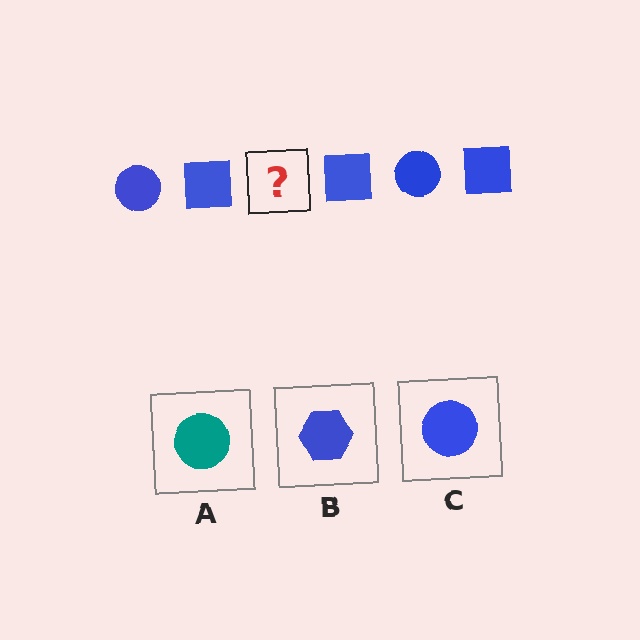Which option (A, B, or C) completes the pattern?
C.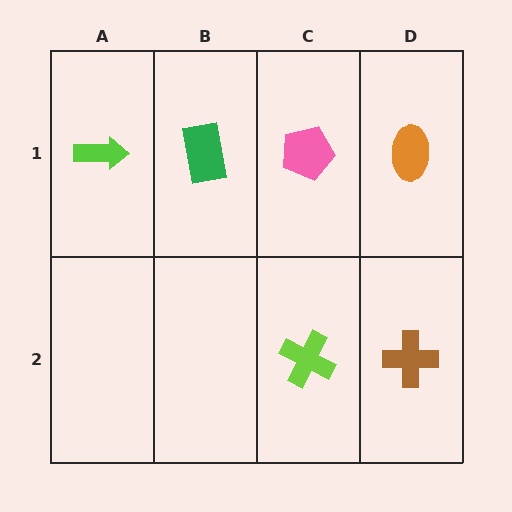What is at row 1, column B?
A green rectangle.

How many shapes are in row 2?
2 shapes.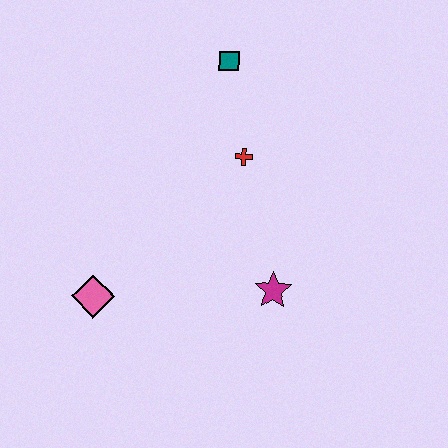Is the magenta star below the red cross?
Yes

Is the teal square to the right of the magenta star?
No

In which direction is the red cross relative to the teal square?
The red cross is below the teal square.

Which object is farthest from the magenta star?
The teal square is farthest from the magenta star.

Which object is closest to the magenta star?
The red cross is closest to the magenta star.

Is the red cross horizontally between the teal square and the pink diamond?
No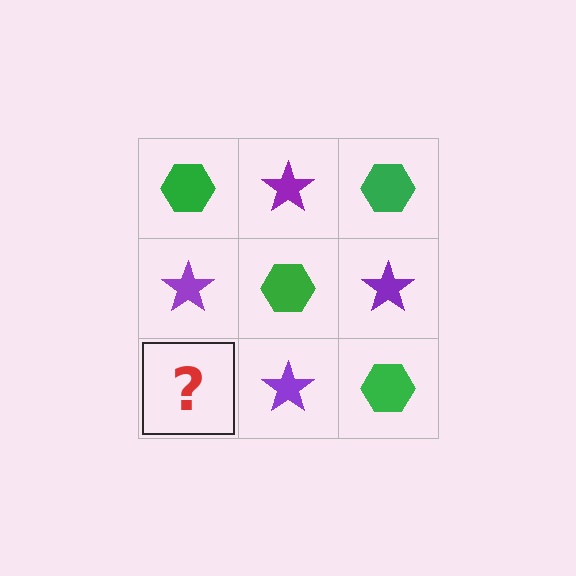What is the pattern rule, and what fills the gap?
The rule is that it alternates green hexagon and purple star in a checkerboard pattern. The gap should be filled with a green hexagon.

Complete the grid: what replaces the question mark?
The question mark should be replaced with a green hexagon.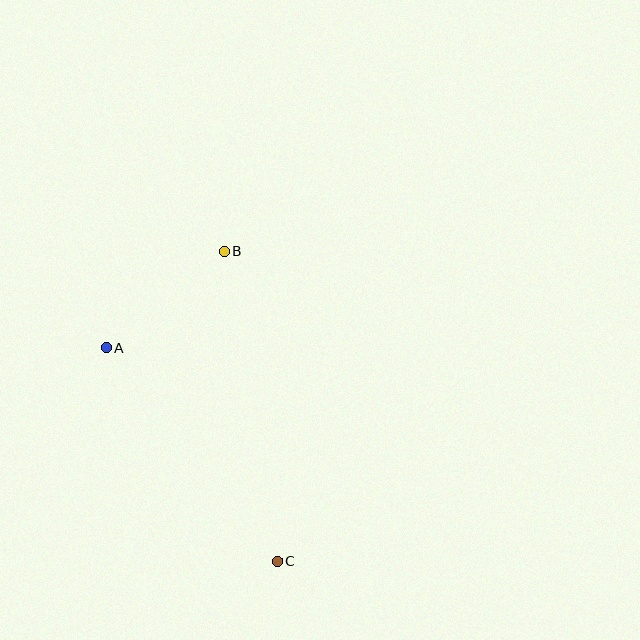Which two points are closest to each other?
Points A and B are closest to each other.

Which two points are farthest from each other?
Points B and C are farthest from each other.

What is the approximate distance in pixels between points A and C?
The distance between A and C is approximately 274 pixels.